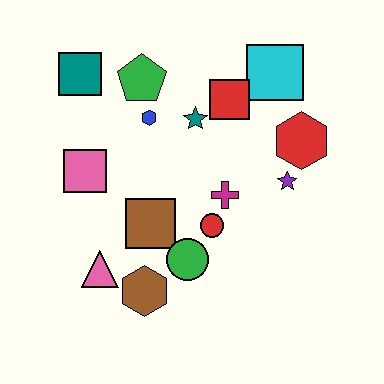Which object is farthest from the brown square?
The cyan square is farthest from the brown square.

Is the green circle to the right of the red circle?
No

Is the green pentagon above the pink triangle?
Yes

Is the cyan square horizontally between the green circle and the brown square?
No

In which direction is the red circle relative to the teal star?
The red circle is below the teal star.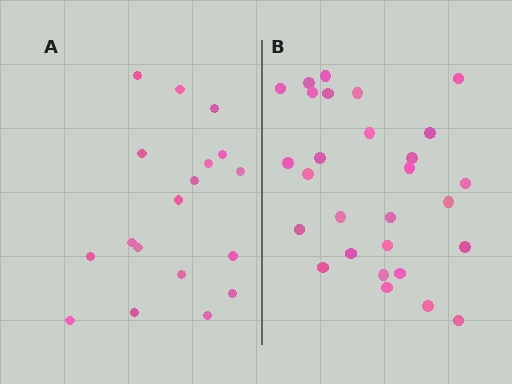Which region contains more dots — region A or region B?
Region B (the right region) has more dots.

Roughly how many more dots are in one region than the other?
Region B has roughly 10 or so more dots than region A.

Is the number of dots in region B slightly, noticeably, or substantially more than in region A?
Region B has substantially more. The ratio is roughly 1.6 to 1.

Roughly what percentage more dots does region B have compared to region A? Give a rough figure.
About 55% more.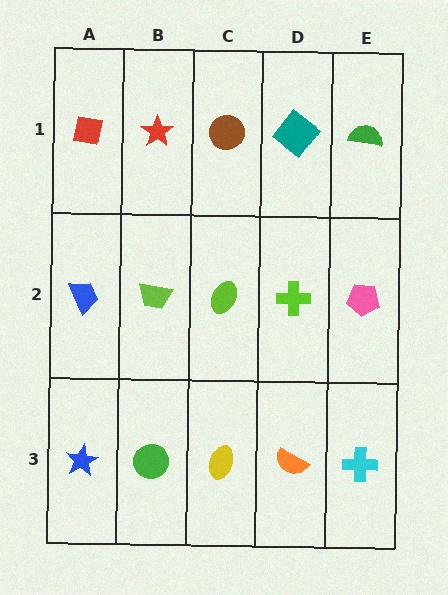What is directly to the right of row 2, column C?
A lime cross.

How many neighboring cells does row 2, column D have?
4.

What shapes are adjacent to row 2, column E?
A green semicircle (row 1, column E), a cyan cross (row 3, column E), a lime cross (row 2, column D).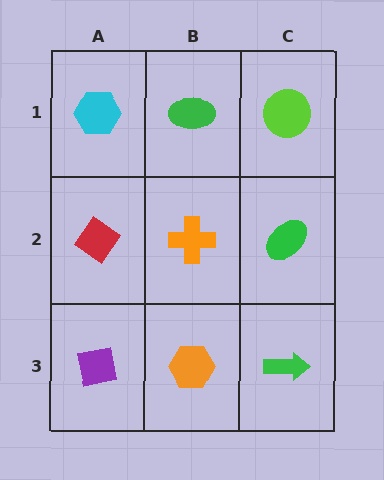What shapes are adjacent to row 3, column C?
A green ellipse (row 2, column C), an orange hexagon (row 3, column B).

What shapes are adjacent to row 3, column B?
An orange cross (row 2, column B), a purple square (row 3, column A), a green arrow (row 3, column C).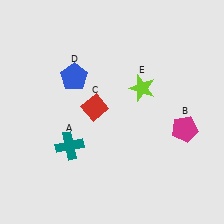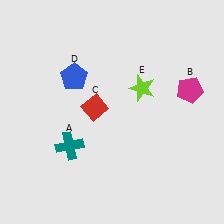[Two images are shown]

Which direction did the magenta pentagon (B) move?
The magenta pentagon (B) moved up.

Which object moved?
The magenta pentagon (B) moved up.